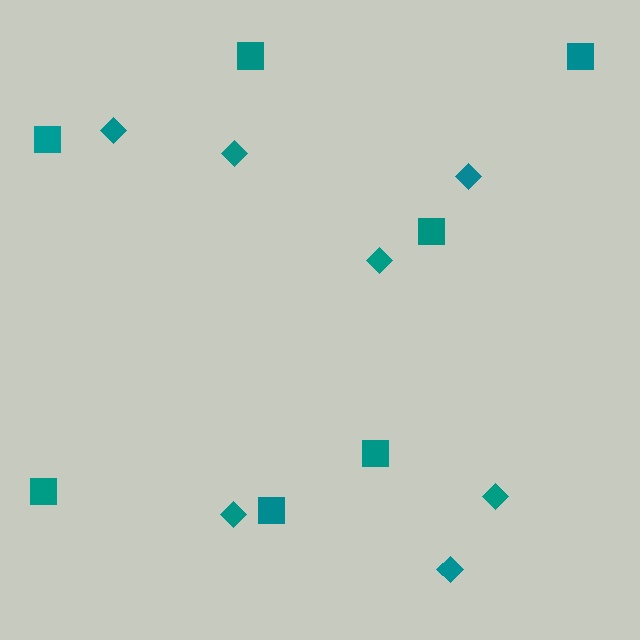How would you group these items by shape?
There are 2 groups: one group of diamonds (7) and one group of squares (7).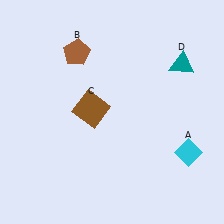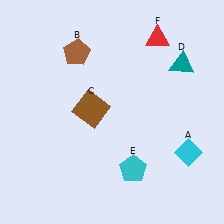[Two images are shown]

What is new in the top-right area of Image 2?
A red triangle (F) was added in the top-right area of Image 2.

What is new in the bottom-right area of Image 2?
A cyan pentagon (E) was added in the bottom-right area of Image 2.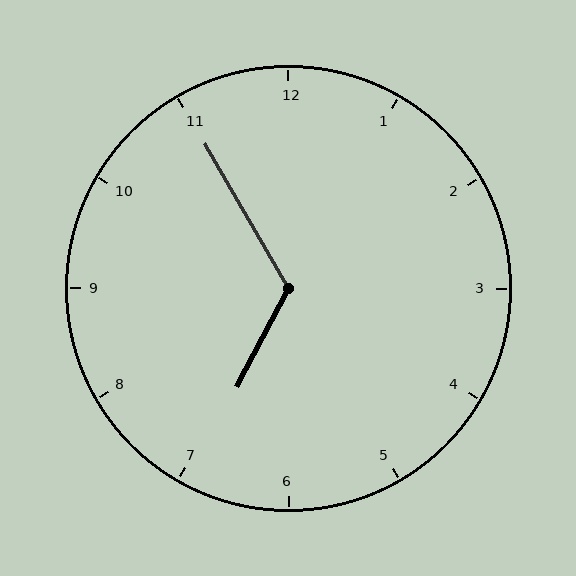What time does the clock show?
6:55.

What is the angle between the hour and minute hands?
Approximately 122 degrees.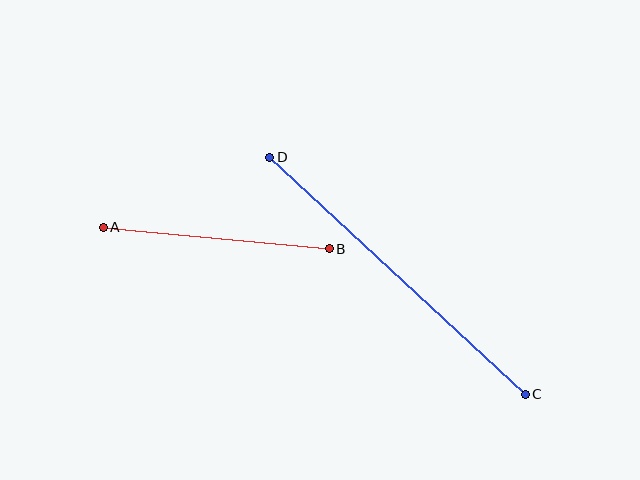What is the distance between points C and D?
The distance is approximately 348 pixels.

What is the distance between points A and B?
The distance is approximately 227 pixels.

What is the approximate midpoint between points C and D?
The midpoint is at approximately (398, 276) pixels.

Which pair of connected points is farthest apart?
Points C and D are farthest apart.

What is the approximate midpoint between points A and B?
The midpoint is at approximately (216, 238) pixels.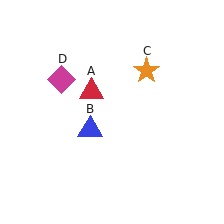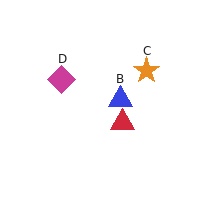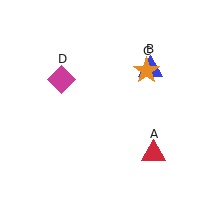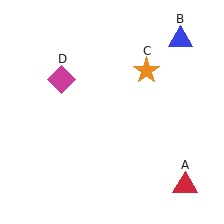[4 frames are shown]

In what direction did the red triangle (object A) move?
The red triangle (object A) moved down and to the right.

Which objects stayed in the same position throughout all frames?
Orange star (object C) and magenta diamond (object D) remained stationary.